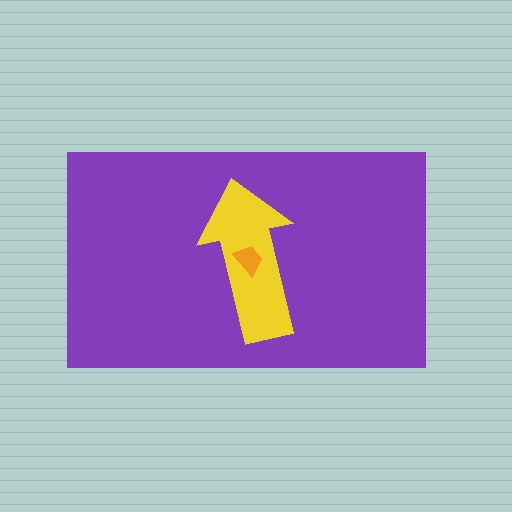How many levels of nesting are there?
3.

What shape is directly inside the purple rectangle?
The yellow arrow.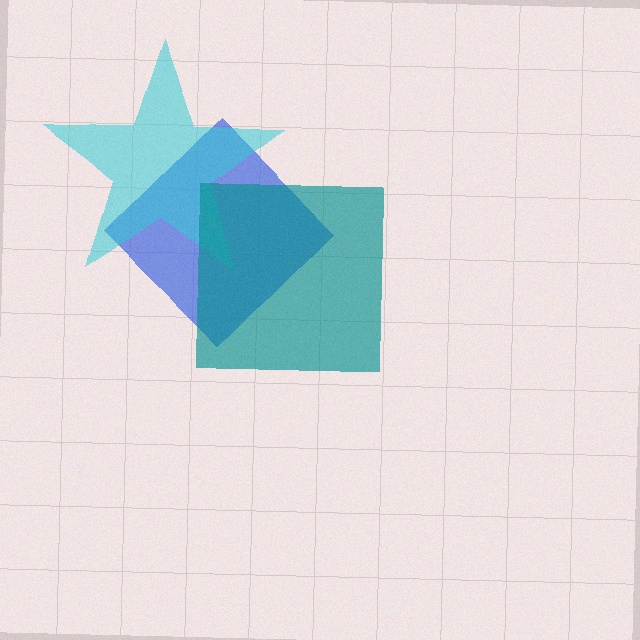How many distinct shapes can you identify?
There are 3 distinct shapes: a blue diamond, a cyan star, a teal square.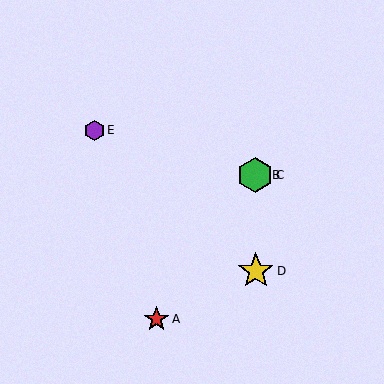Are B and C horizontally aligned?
Yes, both are at y≈175.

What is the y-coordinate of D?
Object D is at y≈271.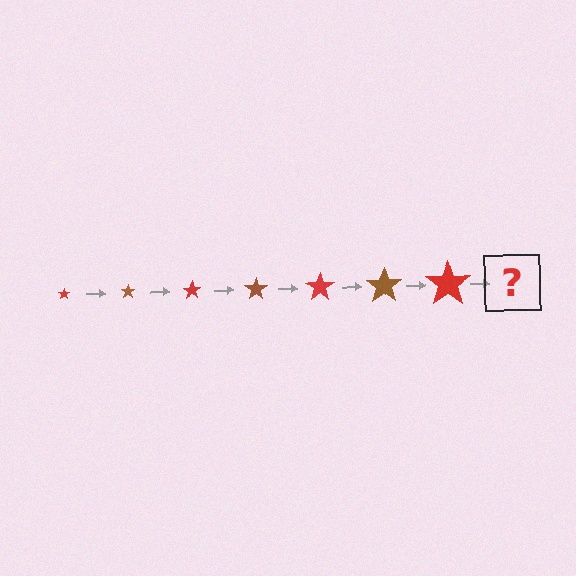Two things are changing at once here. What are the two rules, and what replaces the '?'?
The two rules are that the star grows larger each step and the color cycles through red and brown. The '?' should be a brown star, larger than the previous one.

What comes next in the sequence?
The next element should be a brown star, larger than the previous one.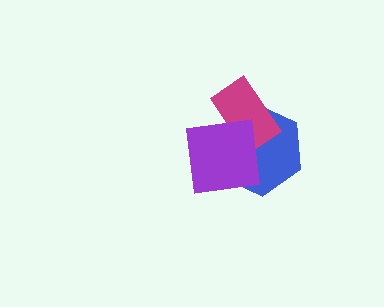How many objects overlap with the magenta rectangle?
2 objects overlap with the magenta rectangle.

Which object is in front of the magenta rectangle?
The purple square is in front of the magenta rectangle.